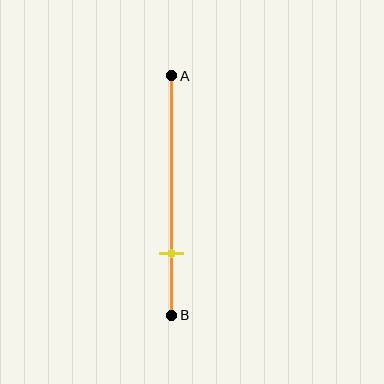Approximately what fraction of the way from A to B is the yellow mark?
The yellow mark is approximately 75% of the way from A to B.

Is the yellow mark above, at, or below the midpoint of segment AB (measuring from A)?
The yellow mark is below the midpoint of segment AB.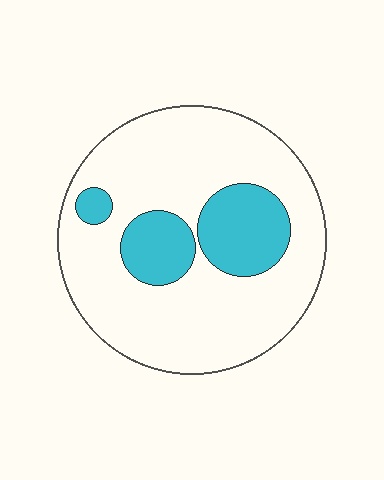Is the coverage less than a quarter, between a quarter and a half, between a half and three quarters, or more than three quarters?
Less than a quarter.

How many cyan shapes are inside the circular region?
3.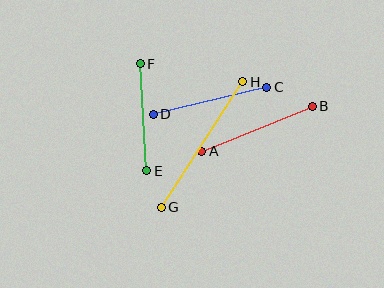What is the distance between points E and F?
The distance is approximately 107 pixels.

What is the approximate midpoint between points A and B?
The midpoint is at approximately (257, 129) pixels.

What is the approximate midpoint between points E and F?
The midpoint is at approximately (143, 117) pixels.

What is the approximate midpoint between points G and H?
The midpoint is at approximately (202, 144) pixels.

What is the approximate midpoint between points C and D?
The midpoint is at approximately (210, 101) pixels.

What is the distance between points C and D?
The distance is approximately 117 pixels.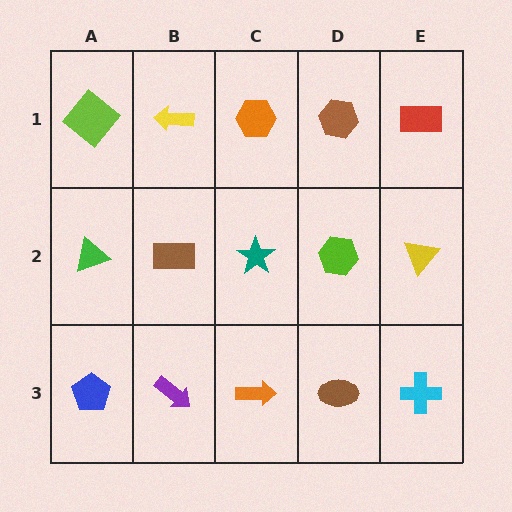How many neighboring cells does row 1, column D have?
3.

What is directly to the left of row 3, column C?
A purple arrow.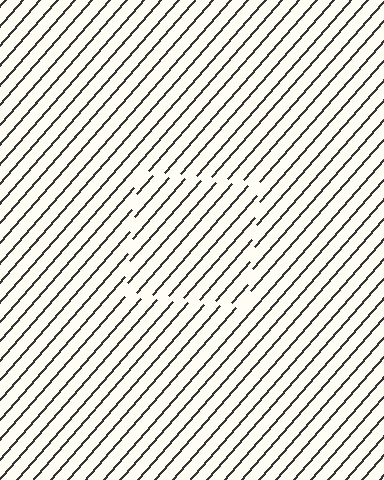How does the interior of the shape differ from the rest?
The interior of the shape contains the same grating, shifted by half a period — the contour is defined by the phase discontinuity where line-ends from the inner and outer gratings abut.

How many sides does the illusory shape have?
4 sides — the line-ends trace a square.